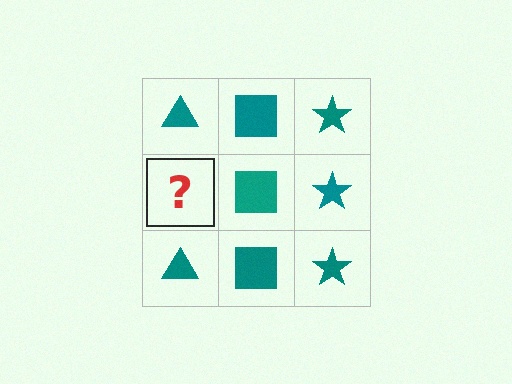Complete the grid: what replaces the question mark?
The question mark should be replaced with a teal triangle.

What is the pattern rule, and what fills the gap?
The rule is that each column has a consistent shape. The gap should be filled with a teal triangle.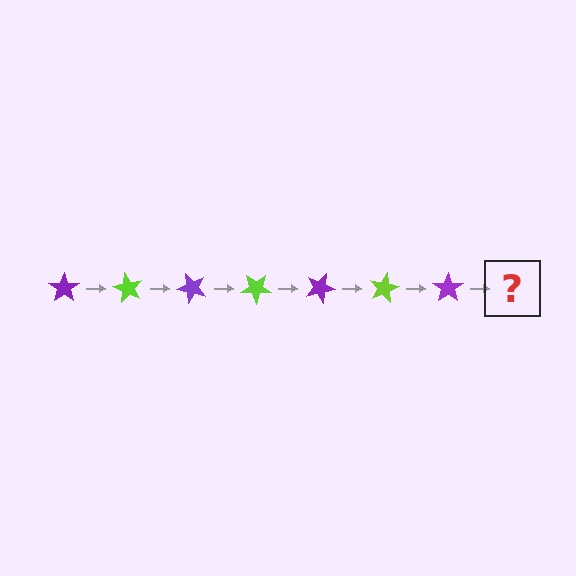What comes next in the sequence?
The next element should be a lime star, rotated 420 degrees from the start.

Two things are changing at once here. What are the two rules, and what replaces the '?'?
The two rules are that it rotates 60 degrees each step and the color cycles through purple and lime. The '?' should be a lime star, rotated 420 degrees from the start.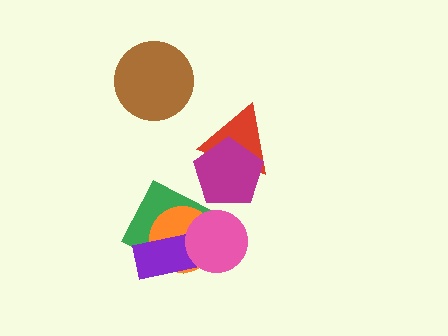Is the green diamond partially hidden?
Yes, it is partially covered by another shape.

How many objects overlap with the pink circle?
3 objects overlap with the pink circle.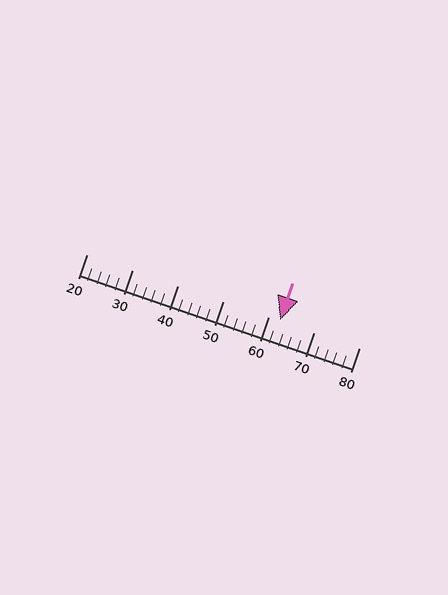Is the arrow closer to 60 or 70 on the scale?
The arrow is closer to 60.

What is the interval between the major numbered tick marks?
The major tick marks are spaced 10 units apart.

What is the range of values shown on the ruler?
The ruler shows values from 20 to 80.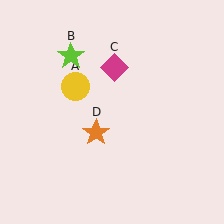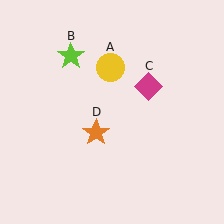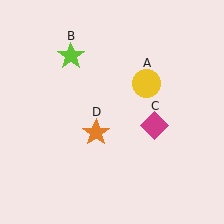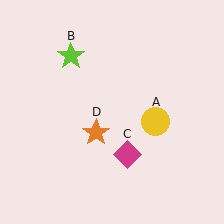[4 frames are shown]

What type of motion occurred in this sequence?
The yellow circle (object A), magenta diamond (object C) rotated clockwise around the center of the scene.